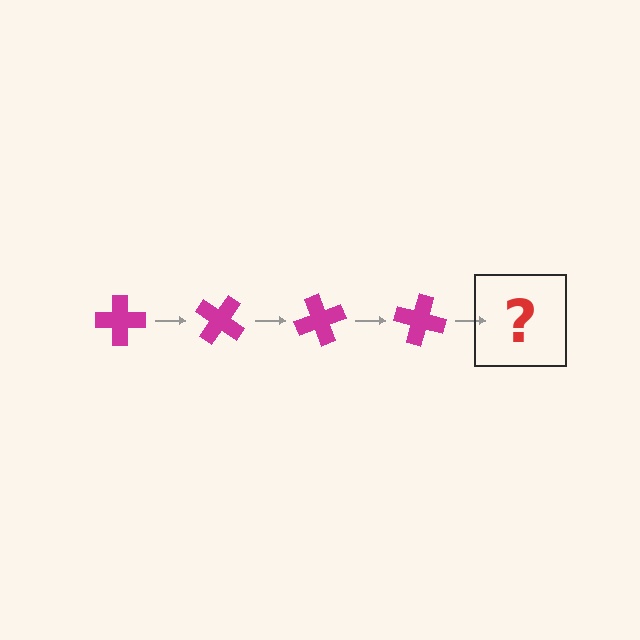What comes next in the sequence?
The next element should be a magenta cross rotated 140 degrees.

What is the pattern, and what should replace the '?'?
The pattern is that the cross rotates 35 degrees each step. The '?' should be a magenta cross rotated 140 degrees.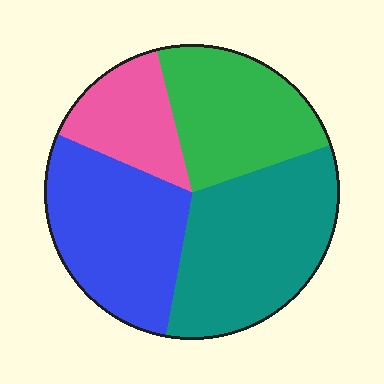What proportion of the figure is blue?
Blue covers around 30% of the figure.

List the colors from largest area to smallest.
From largest to smallest: teal, blue, green, pink.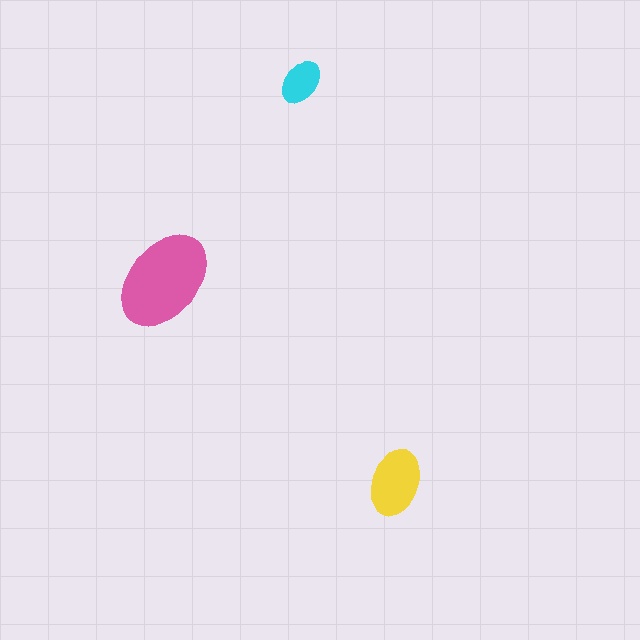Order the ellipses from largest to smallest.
the pink one, the yellow one, the cyan one.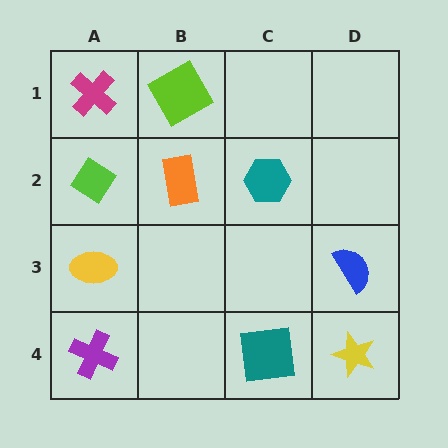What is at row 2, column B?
An orange rectangle.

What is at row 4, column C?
A teal square.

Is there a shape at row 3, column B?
No, that cell is empty.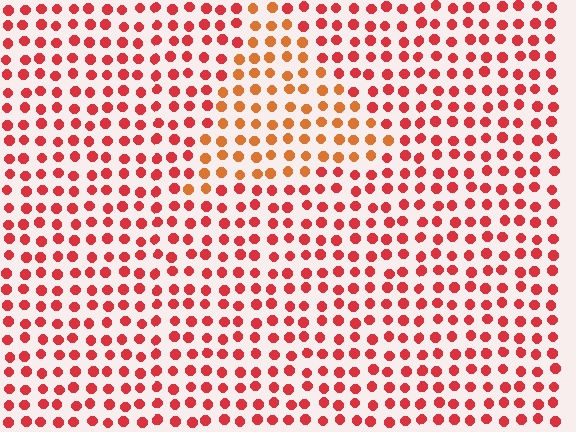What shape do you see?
I see a triangle.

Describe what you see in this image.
The image is filled with small red elements in a uniform arrangement. A triangle-shaped region is visible where the elements are tinted to a slightly different hue, forming a subtle color boundary.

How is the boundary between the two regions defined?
The boundary is defined purely by a slight shift in hue (about 28 degrees). Spacing, size, and orientation are identical on both sides.